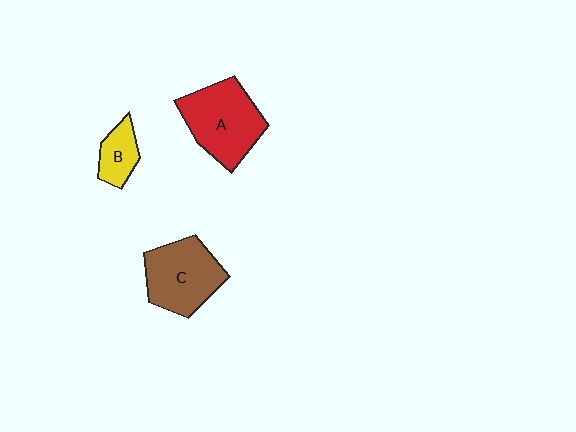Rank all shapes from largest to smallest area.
From largest to smallest: A (red), C (brown), B (yellow).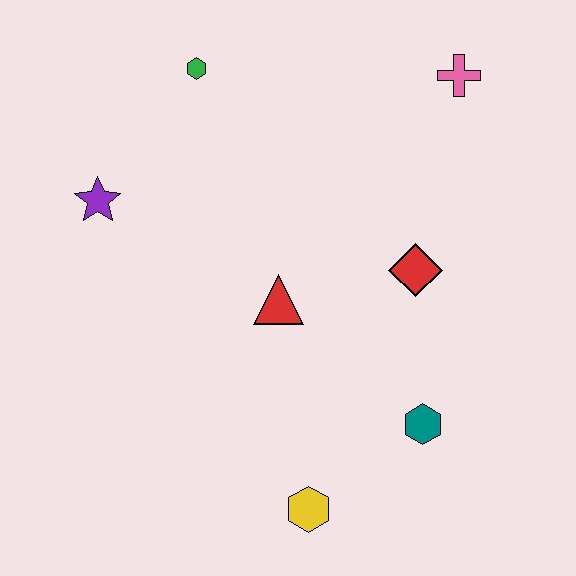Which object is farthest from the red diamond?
The purple star is farthest from the red diamond.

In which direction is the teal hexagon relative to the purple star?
The teal hexagon is to the right of the purple star.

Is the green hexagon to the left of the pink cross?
Yes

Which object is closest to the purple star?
The green hexagon is closest to the purple star.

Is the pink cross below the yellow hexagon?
No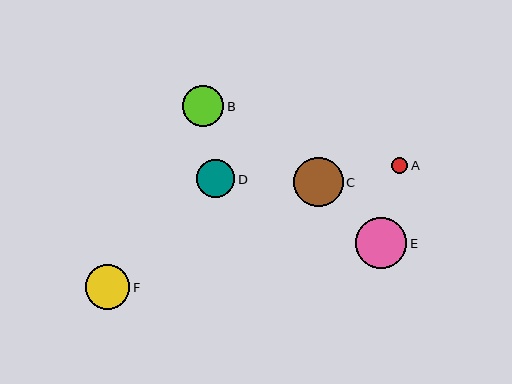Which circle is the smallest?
Circle A is the smallest with a size of approximately 17 pixels.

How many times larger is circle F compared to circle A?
Circle F is approximately 2.7 times the size of circle A.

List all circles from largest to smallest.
From largest to smallest: E, C, F, B, D, A.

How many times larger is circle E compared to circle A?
Circle E is approximately 3.0 times the size of circle A.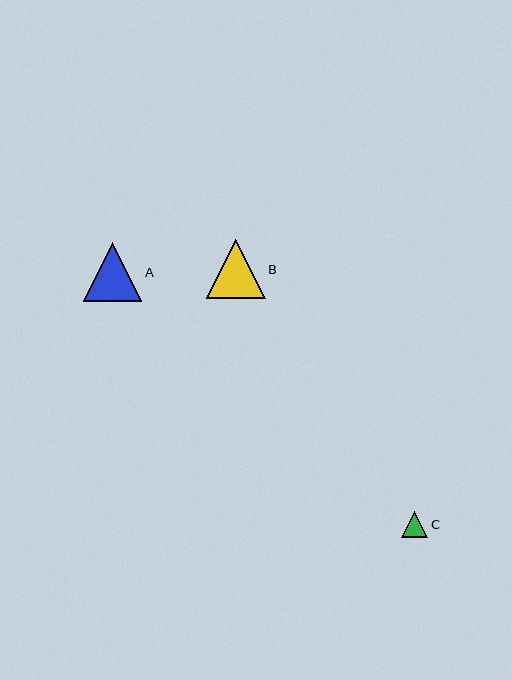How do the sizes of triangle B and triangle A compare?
Triangle B and triangle A are approximately the same size.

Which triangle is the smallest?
Triangle C is the smallest with a size of approximately 26 pixels.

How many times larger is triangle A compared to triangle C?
Triangle A is approximately 2.3 times the size of triangle C.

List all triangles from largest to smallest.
From largest to smallest: B, A, C.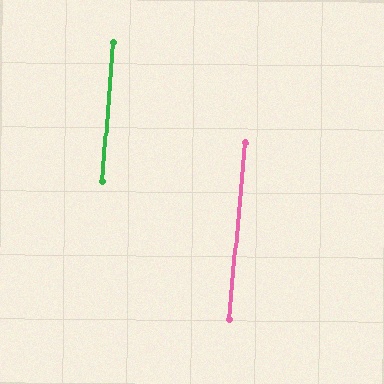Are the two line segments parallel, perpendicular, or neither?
Parallel — their directions differ by only 0.8°.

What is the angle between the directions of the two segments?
Approximately 1 degree.